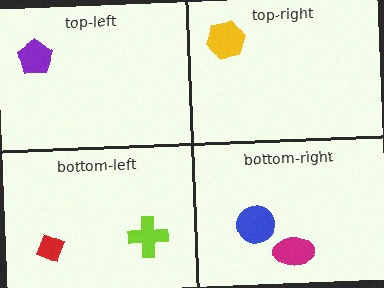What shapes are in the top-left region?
The purple pentagon.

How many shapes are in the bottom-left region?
2.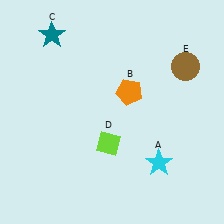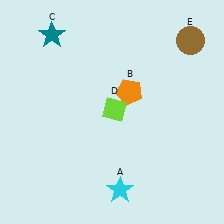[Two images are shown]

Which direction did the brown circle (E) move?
The brown circle (E) moved up.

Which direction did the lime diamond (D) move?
The lime diamond (D) moved up.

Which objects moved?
The objects that moved are: the cyan star (A), the lime diamond (D), the brown circle (E).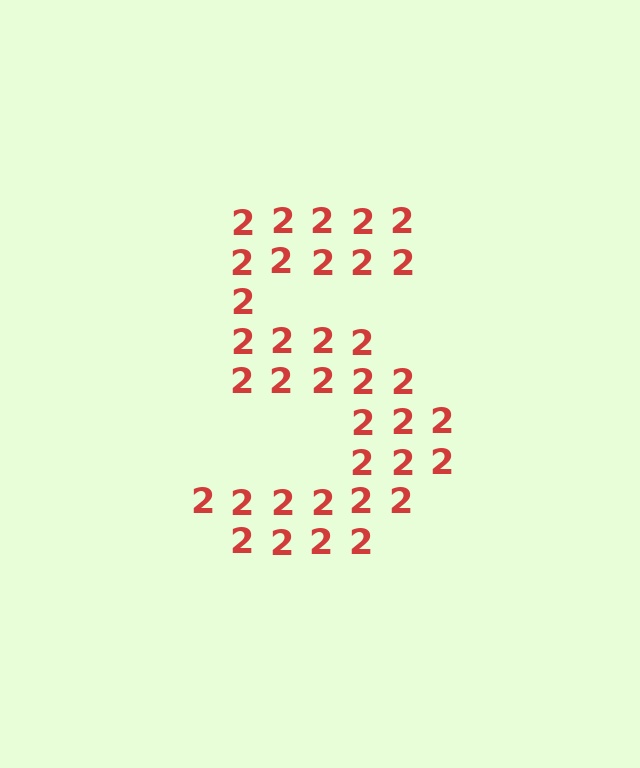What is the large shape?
The large shape is the digit 5.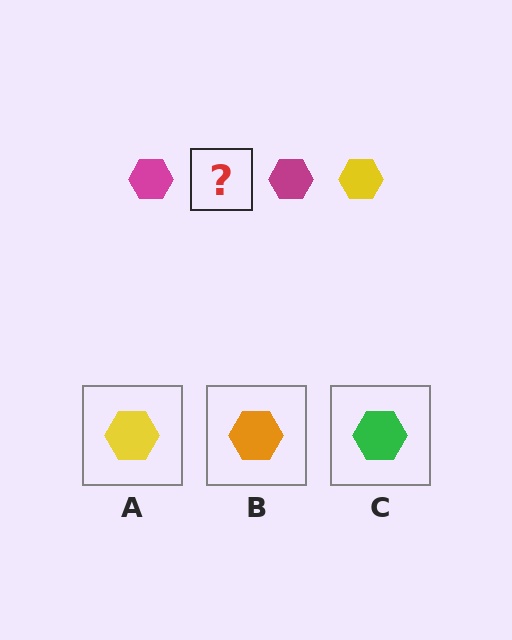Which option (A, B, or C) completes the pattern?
A.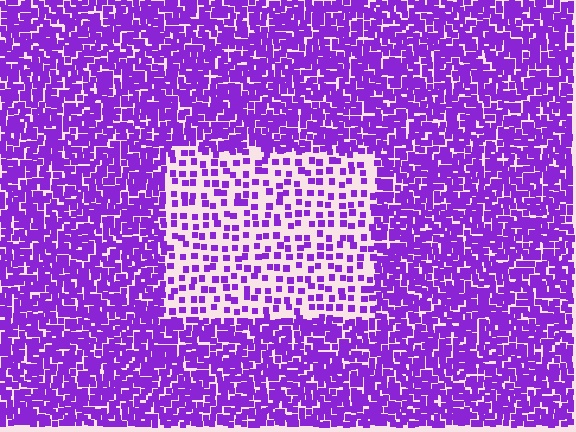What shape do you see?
I see a rectangle.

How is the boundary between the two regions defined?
The boundary is defined by a change in element density (approximately 2.7x ratio). All elements are the same color, size, and shape.